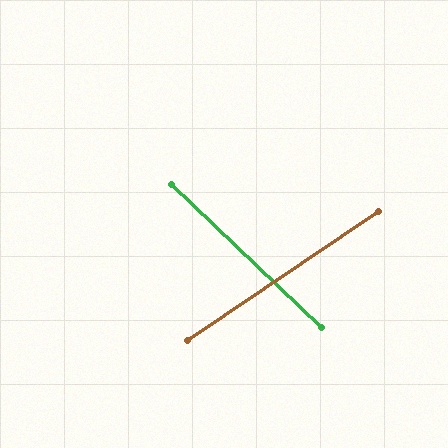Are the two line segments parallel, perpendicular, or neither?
Neither parallel nor perpendicular — they differ by about 77°.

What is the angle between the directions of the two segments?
Approximately 77 degrees.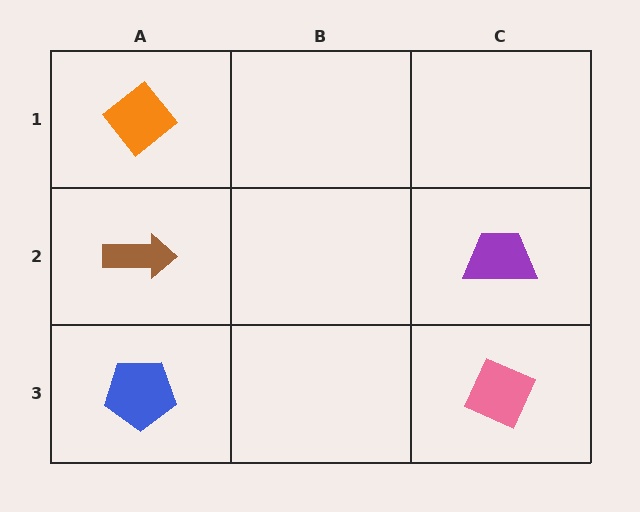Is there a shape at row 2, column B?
No, that cell is empty.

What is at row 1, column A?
An orange diamond.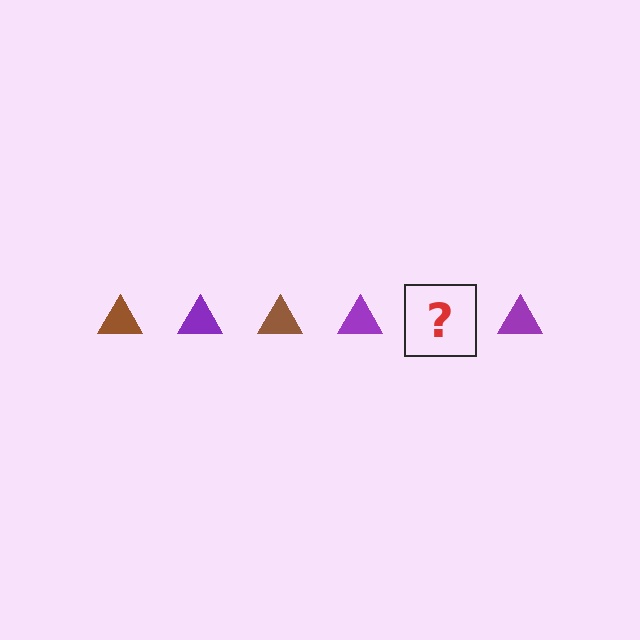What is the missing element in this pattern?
The missing element is a brown triangle.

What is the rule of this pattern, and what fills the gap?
The rule is that the pattern cycles through brown, purple triangles. The gap should be filled with a brown triangle.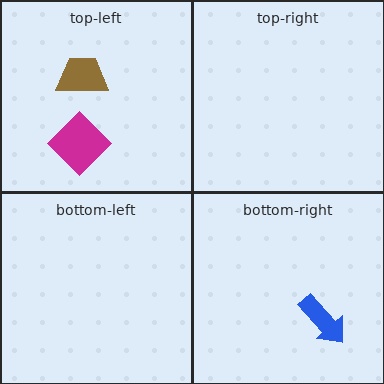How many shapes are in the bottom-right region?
1.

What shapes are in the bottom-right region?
The blue arrow.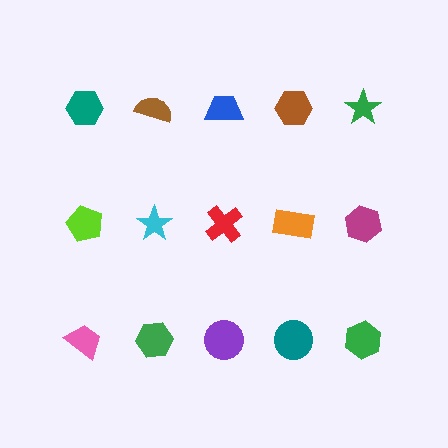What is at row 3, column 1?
A pink trapezoid.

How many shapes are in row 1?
5 shapes.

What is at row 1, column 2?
A brown semicircle.